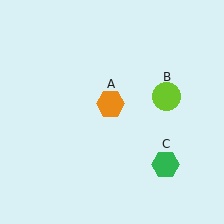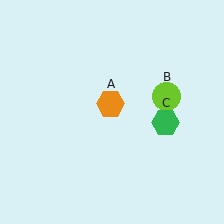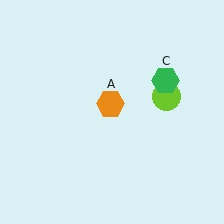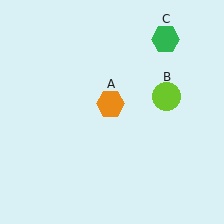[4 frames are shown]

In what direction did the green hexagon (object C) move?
The green hexagon (object C) moved up.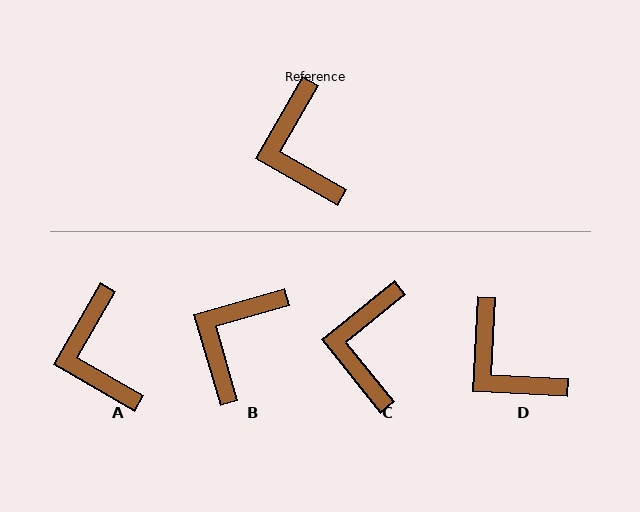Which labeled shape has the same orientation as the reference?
A.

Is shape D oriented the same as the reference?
No, it is off by about 27 degrees.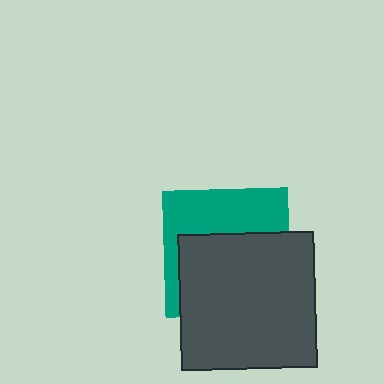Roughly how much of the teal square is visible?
A small part of it is visible (roughly 42%).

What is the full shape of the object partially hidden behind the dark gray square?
The partially hidden object is a teal square.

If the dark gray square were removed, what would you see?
You would see the complete teal square.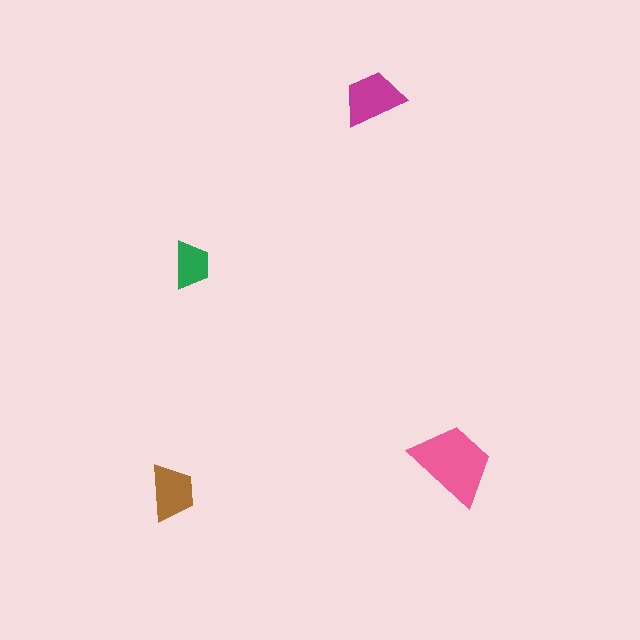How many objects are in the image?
There are 4 objects in the image.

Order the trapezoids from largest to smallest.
the pink one, the magenta one, the brown one, the green one.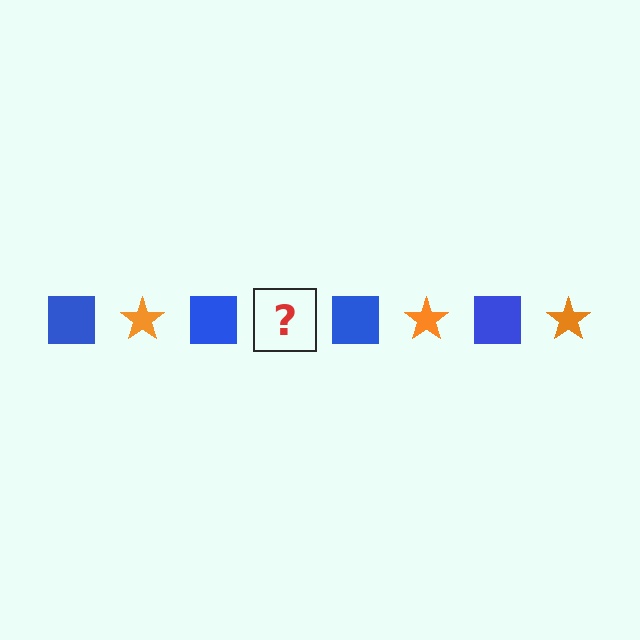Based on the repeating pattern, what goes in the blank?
The blank should be an orange star.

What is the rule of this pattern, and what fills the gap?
The rule is that the pattern alternates between blue square and orange star. The gap should be filled with an orange star.